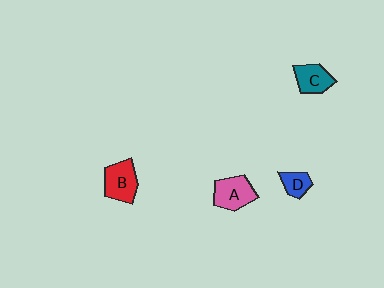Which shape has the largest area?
Shape B (red).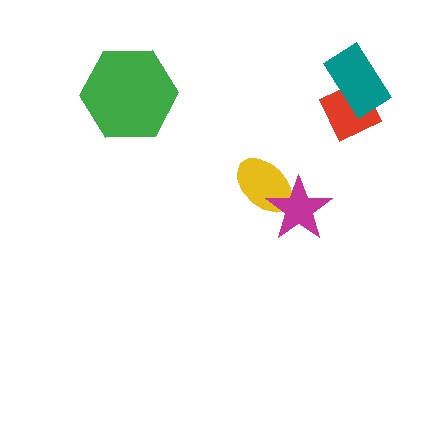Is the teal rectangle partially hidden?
No, no other shape covers it.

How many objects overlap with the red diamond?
1 object overlaps with the red diamond.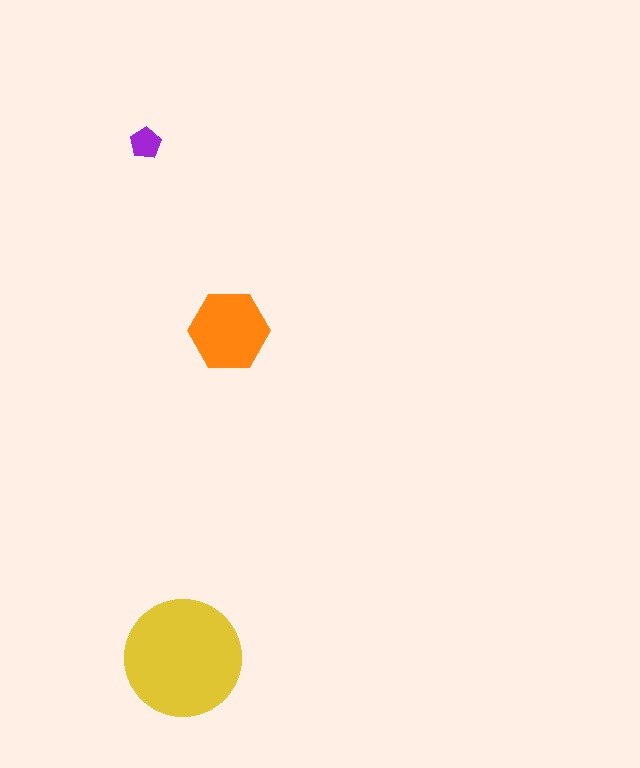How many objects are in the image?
There are 3 objects in the image.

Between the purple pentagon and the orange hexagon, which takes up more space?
The orange hexagon.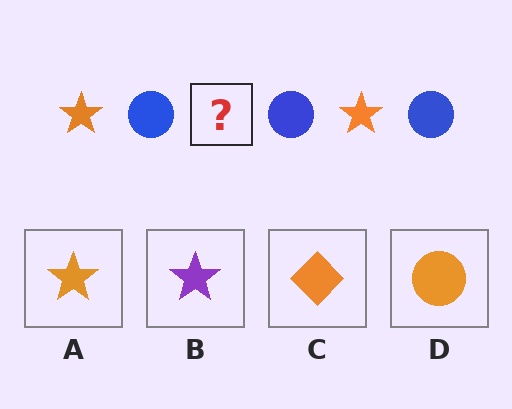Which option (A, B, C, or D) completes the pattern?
A.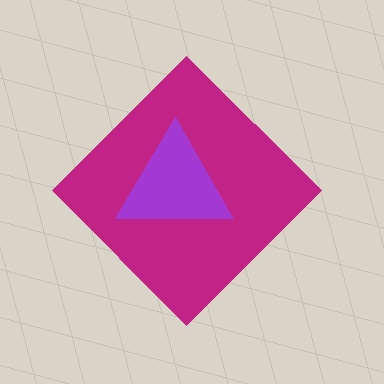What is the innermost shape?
The purple triangle.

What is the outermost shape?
The magenta diamond.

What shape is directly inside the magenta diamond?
The purple triangle.